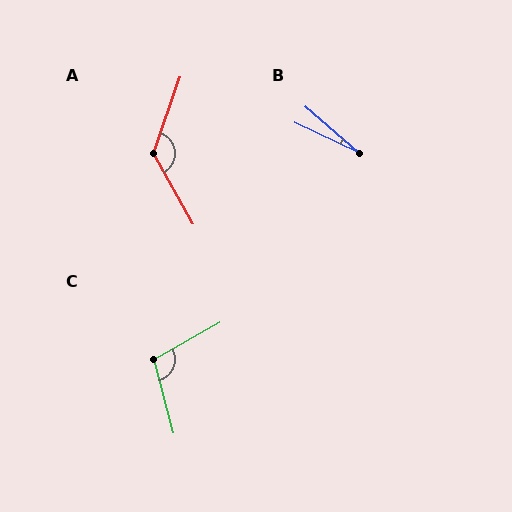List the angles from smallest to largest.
B (15°), C (105°), A (132°).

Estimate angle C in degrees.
Approximately 105 degrees.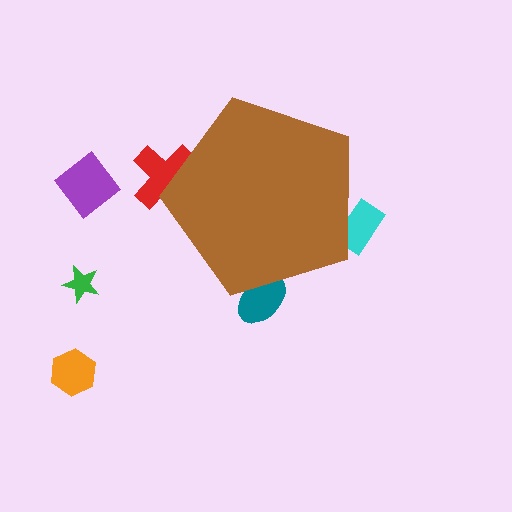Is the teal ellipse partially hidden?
Yes, the teal ellipse is partially hidden behind the brown pentagon.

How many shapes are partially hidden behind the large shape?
3 shapes are partially hidden.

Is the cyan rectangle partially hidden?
Yes, the cyan rectangle is partially hidden behind the brown pentagon.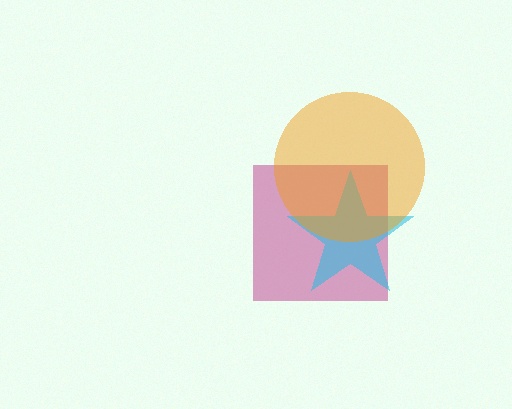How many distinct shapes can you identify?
There are 3 distinct shapes: a magenta square, a cyan star, an orange circle.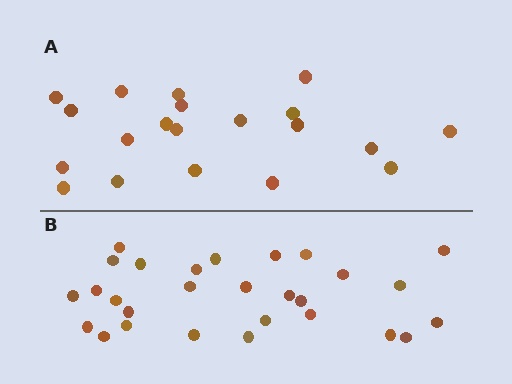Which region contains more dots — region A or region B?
Region B (the bottom region) has more dots.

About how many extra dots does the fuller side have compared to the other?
Region B has roughly 8 or so more dots than region A.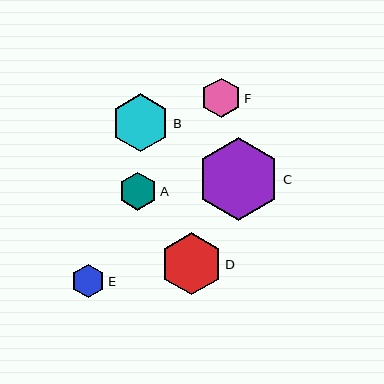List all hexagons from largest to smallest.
From largest to smallest: C, D, B, F, A, E.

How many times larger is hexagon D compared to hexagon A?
Hexagon D is approximately 1.6 times the size of hexagon A.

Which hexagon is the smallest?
Hexagon E is the smallest with a size of approximately 33 pixels.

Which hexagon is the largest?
Hexagon C is the largest with a size of approximately 84 pixels.